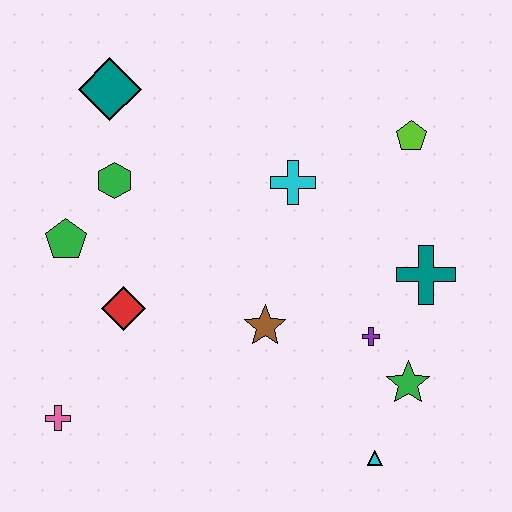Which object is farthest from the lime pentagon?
The pink cross is farthest from the lime pentagon.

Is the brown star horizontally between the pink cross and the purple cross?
Yes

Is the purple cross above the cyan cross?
No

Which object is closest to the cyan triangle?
The green star is closest to the cyan triangle.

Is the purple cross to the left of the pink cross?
No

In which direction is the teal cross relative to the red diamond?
The teal cross is to the right of the red diamond.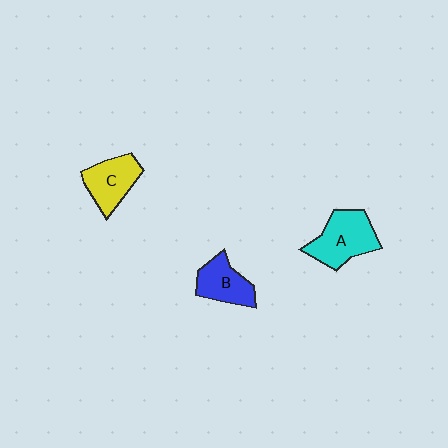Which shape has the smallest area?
Shape B (blue).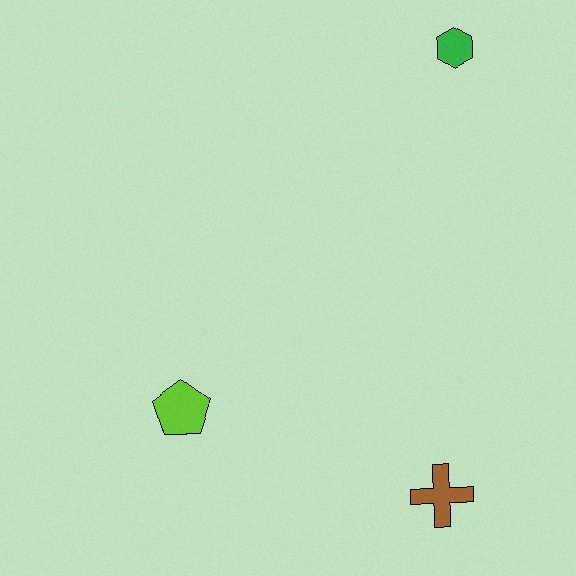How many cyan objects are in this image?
There are no cyan objects.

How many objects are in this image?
There are 3 objects.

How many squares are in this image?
There are no squares.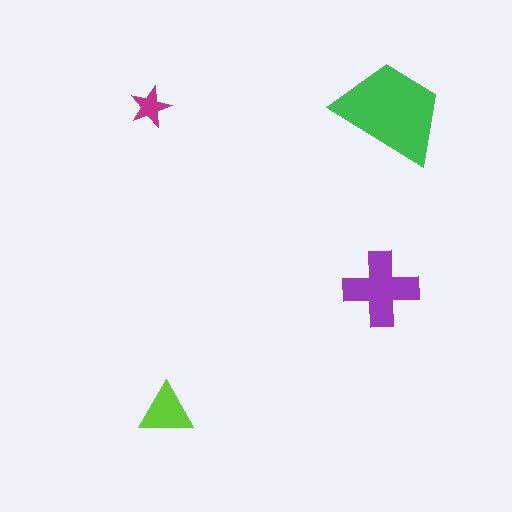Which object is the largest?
The green trapezoid.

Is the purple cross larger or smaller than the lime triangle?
Larger.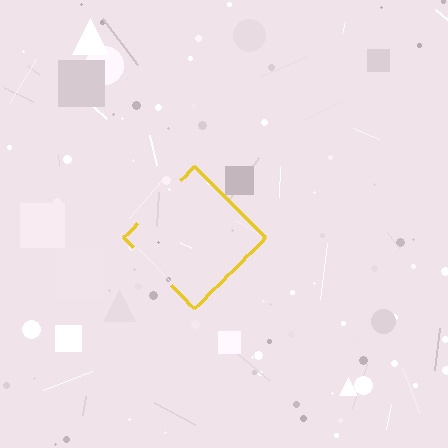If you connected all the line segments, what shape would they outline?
They would outline a diamond.